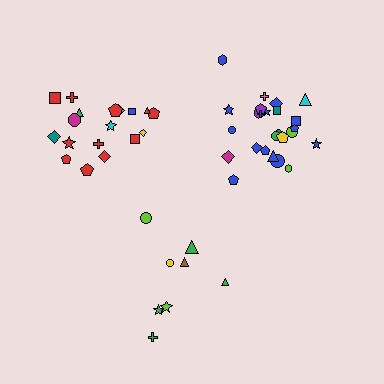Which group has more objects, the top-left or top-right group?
The top-right group.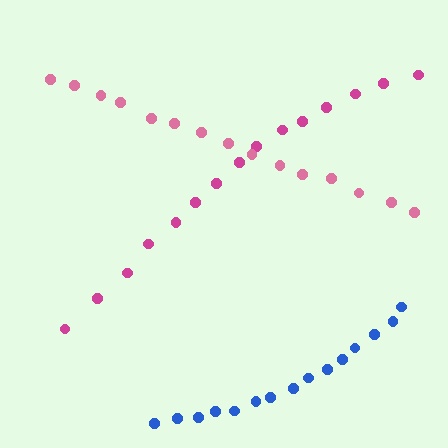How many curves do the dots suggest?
There are 3 distinct paths.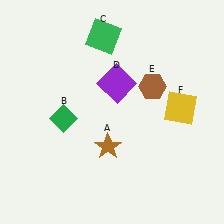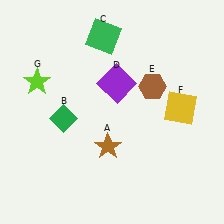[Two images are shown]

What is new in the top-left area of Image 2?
A lime star (G) was added in the top-left area of Image 2.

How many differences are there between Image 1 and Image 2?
There is 1 difference between the two images.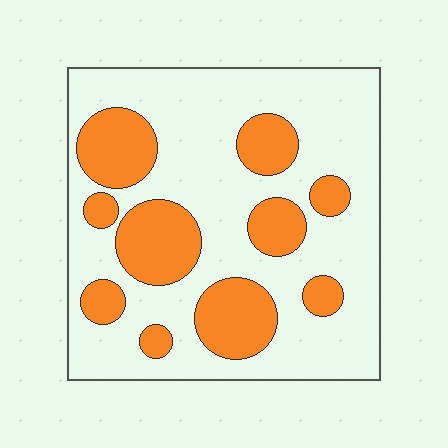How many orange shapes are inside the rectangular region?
10.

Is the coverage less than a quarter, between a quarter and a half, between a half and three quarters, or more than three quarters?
Between a quarter and a half.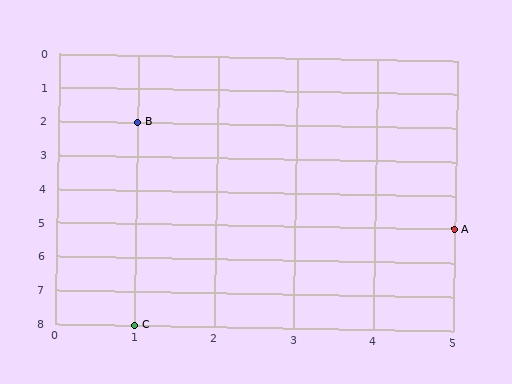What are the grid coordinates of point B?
Point B is at grid coordinates (1, 2).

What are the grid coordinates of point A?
Point A is at grid coordinates (5, 5).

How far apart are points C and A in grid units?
Points C and A are 4 columns and 3 rows apart (about 5.0 grid units diagonally).